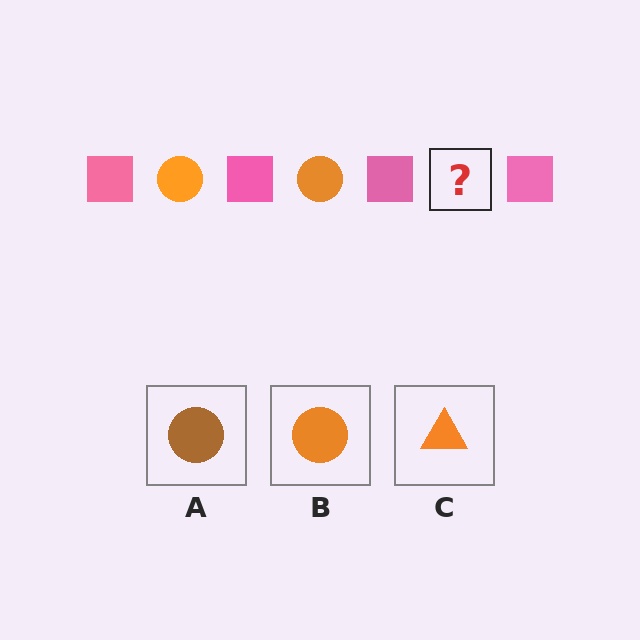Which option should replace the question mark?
Option B.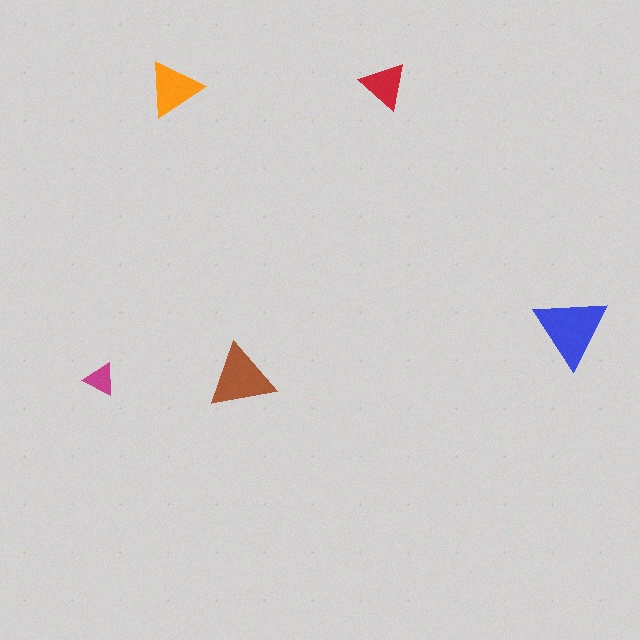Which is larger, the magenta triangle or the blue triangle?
The blue one.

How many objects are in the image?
There are 5 objects in the image.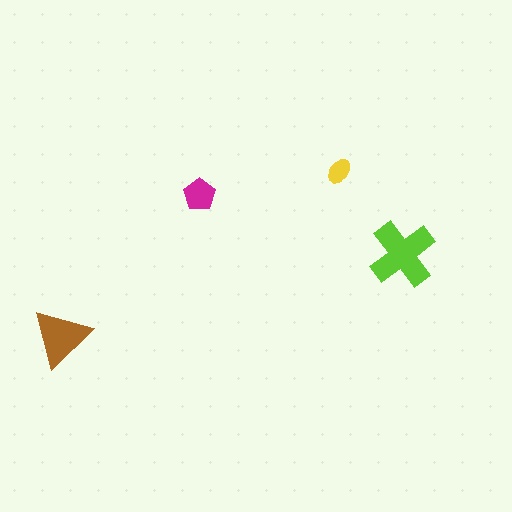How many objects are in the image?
There are 4 objects in the image.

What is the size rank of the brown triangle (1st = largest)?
2nd.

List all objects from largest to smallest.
The lime cross, the brown triangle, the magenta pentagon, the yellow ellipse.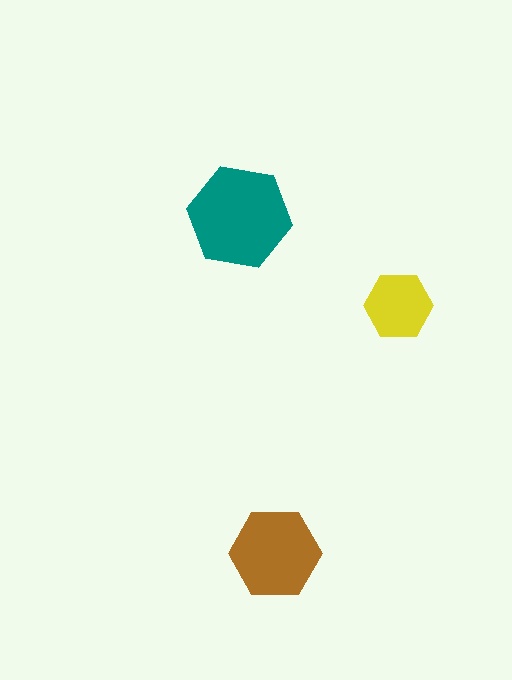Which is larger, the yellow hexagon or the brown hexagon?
The brown one.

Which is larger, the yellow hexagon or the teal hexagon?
The teal one.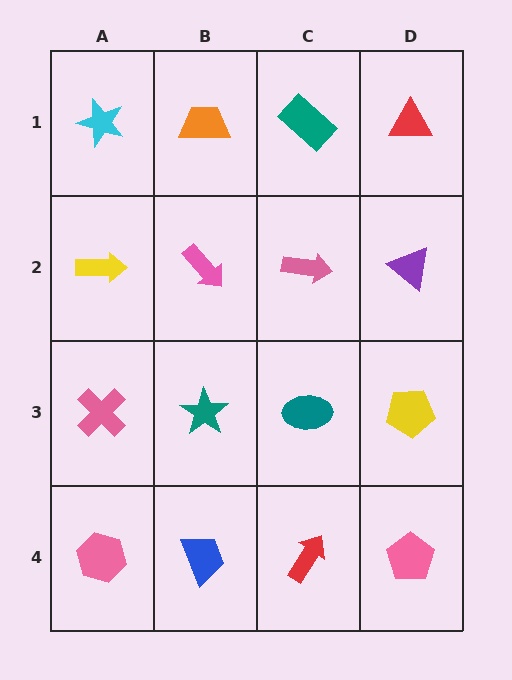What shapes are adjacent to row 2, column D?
A red triangle (row 1, column D), a yellow pentagon (row 3, column D), a pink arrow (row 2, column C).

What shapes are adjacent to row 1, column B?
A pink arrow (row 2, column B), a cyan star (row 1, column A), a teal rectangle (row 1, column C).